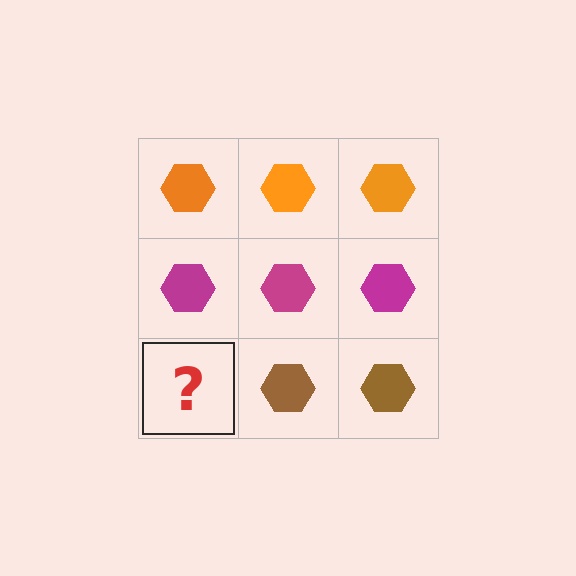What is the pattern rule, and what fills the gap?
The rule is that each row has a consistent color. The gap should be filled with a brown hexagon.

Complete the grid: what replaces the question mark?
The question mark should be replaced with a brown hexagon.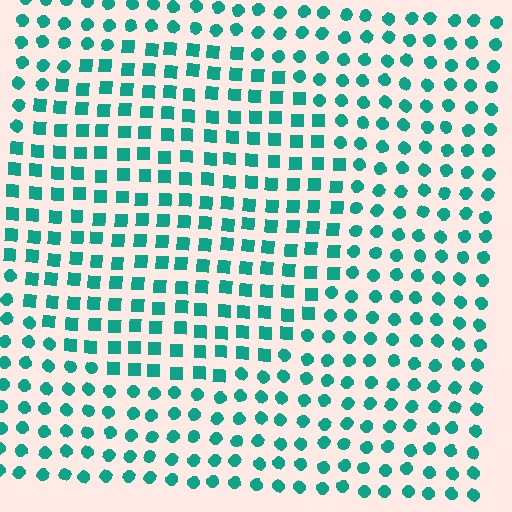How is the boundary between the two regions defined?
The boundary is defined by a change in element shape: squares inside vs. circles outside. All elements share the same color and spacing.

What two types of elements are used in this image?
The image uses squares inside the circle region and circles outside it.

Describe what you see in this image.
The image is filled with small teal elements arranged in a uniform grid. A circle-shaped region contains squares, while the surrounding area contains circles. The boundary is defined purely by the change in element shape.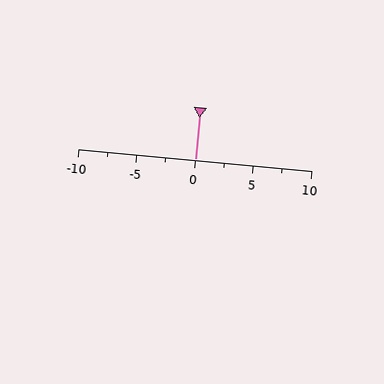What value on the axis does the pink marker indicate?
The marker indicates approximately 0.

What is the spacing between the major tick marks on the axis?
The major ticks are spaced 5 apart.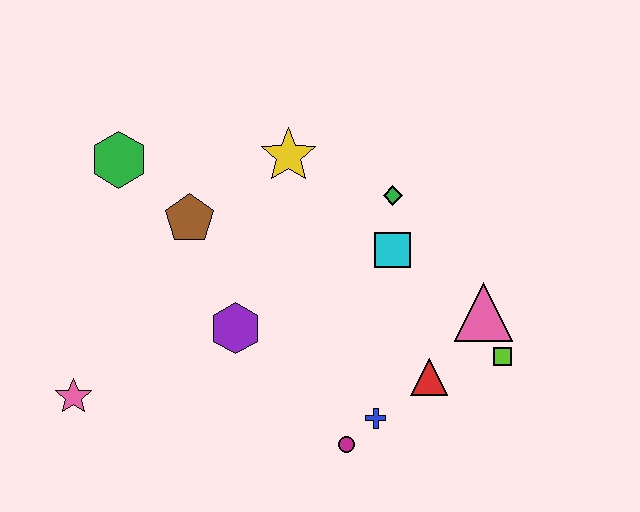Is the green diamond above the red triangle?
Yes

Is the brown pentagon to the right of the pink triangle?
No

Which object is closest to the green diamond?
The cyan square is closest to the green diamond.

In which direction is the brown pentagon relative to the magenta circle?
The brown pentagon is above the magenta circle.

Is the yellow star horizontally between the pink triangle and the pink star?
Yes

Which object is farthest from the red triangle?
The green hexagon is farthest from the red triangle.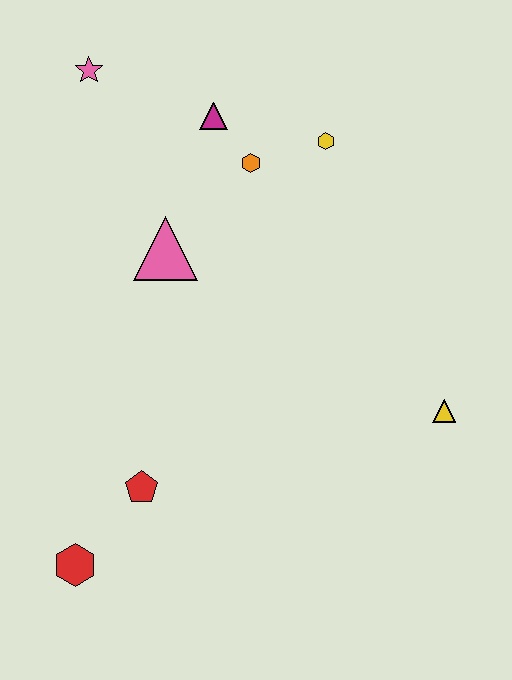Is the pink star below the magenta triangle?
No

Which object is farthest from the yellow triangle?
The pink star is farthest from the yellow triangle.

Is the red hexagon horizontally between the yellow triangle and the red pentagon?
No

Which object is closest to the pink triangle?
The orange hexagon is closest to the pink triangle.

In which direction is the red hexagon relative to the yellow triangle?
The red hexagon is to the left of the yellow triangle.